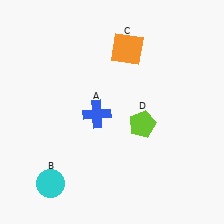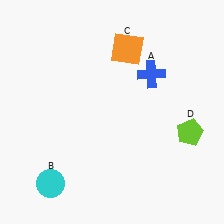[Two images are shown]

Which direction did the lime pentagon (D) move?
The lime pentagon (D) moved right.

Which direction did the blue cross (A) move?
The blue cross (A) moved right.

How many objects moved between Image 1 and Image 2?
2 objects moved between the two images.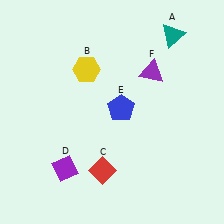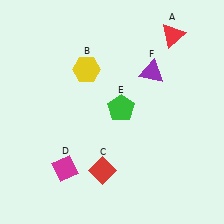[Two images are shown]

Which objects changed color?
A changed from teal to red. D changed from purple to magenta. E changed from blue to green.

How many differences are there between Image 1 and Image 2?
There are 3 differences between the two images.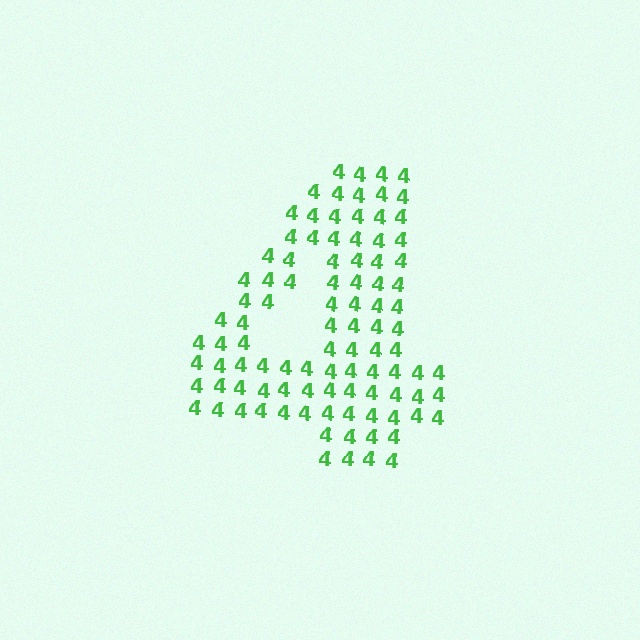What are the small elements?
The small elements are digit 4's.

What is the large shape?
The large shape is the digit 4.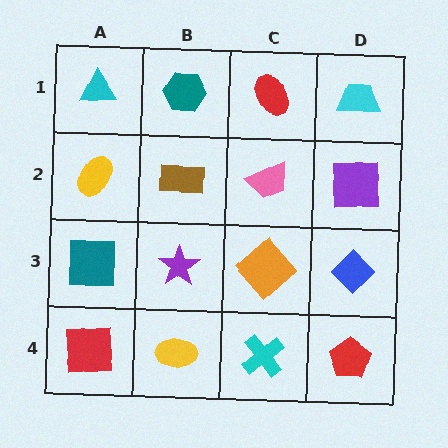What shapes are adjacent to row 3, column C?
A pink trapezoid (row 2, column C), a cyan cross (row 4, column C), a purple star (row 3, column B), a blue diamond (row 3, column D).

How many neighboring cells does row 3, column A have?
3.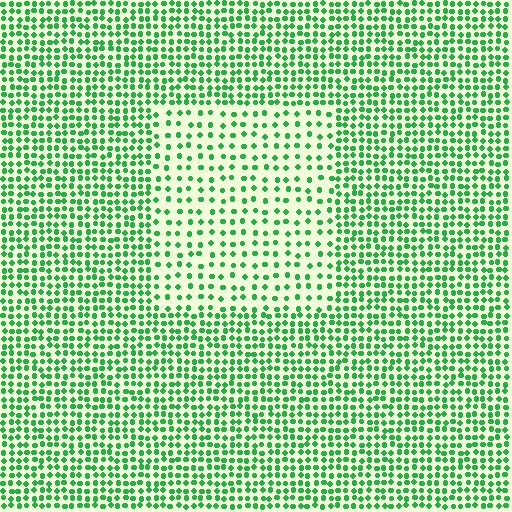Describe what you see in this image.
The image contains small green elements arranged at two different densities. A rectangle-shaped region is visible where the elements are less densely packed than the surrounding area.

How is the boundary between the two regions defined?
The boundary is defined by a change in element density (approximately 2.0x ratio). All elements are the same color, size, and shape.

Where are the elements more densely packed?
The elements are more densely packed outside the rectangle boundary.